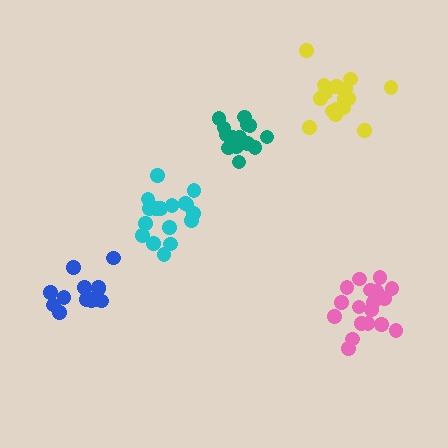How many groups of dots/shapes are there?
There are 5 groups.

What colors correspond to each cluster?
The clusters are colored: cyan, teal, blue, pink, yellow.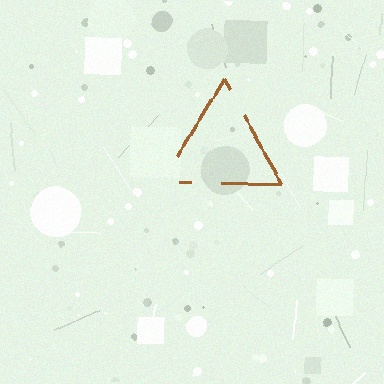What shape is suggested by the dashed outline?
The dashed outline suggests a triangle.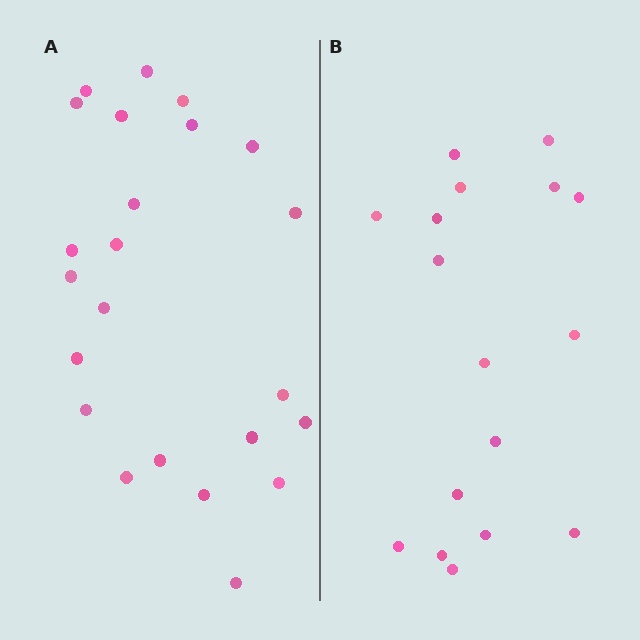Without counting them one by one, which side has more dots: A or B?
Region A (the left region) has more dots.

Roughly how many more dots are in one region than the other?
Region A has about 6 more dots than region B.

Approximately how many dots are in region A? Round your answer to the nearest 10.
About 20 dots. (The exact count is 23, which rounds to 20.)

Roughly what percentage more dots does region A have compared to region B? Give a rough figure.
About 35% more.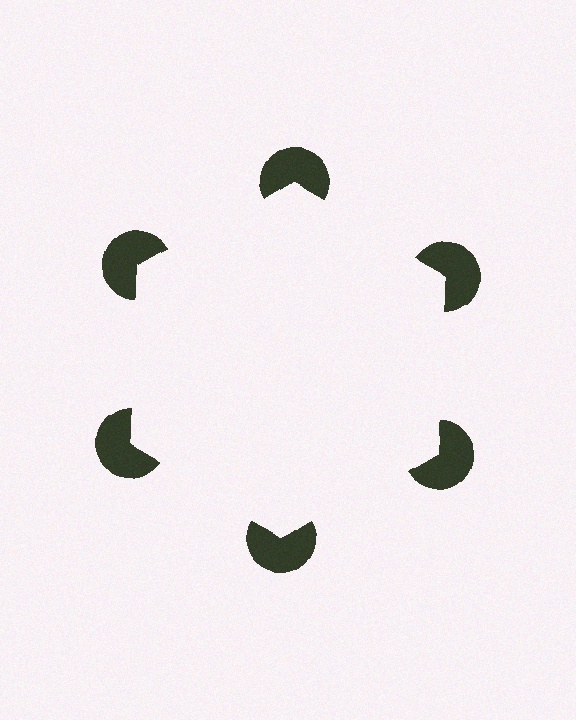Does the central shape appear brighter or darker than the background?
It typically appears slightly brighter than the background, even though no actual brightness change is drawn.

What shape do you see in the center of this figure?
An illusory hexagon — its edges are inferred from the aligned wedge cuts in the pac-man discs, not physically drawn.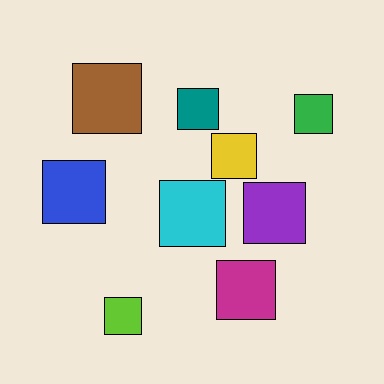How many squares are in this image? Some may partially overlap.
There are 9 squares.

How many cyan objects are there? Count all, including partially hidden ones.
There is 1 cyan object.